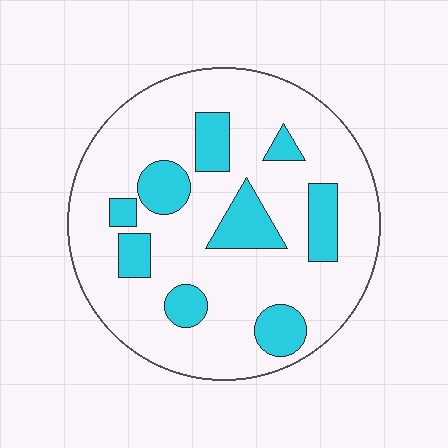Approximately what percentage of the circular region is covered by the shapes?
Approximately 20%.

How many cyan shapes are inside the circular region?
9.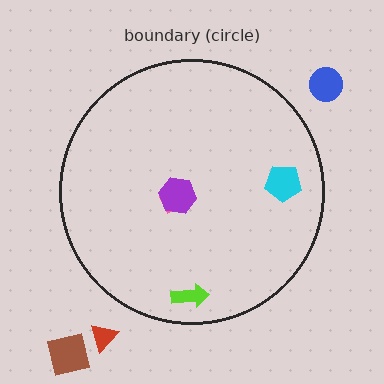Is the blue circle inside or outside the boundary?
Outside.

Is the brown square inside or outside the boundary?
Outside.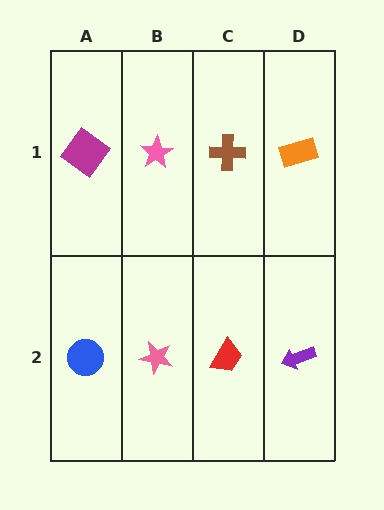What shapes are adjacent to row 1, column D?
A purple arrow (row 2, column D), a brown cross (row 1, column C).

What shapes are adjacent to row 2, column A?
A magenta diamond (row 1, column A), a pink star (row 2, column B).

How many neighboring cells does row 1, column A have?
2.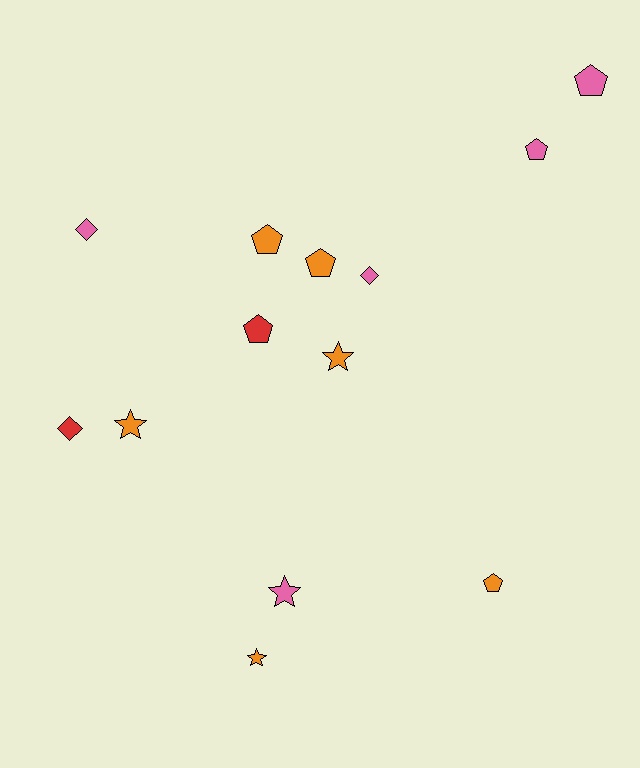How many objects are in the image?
There are 13 objects.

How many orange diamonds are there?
There are no orange diamonds.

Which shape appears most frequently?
Pentagon, with 6 objects.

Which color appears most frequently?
Orange, with 6 objects.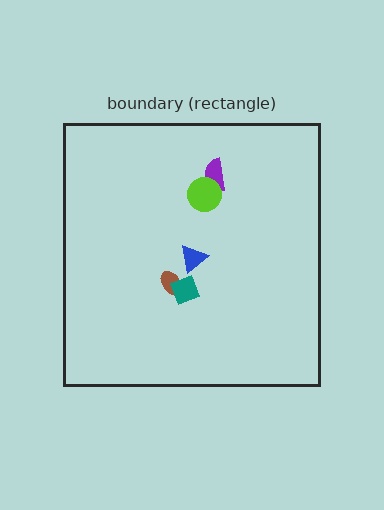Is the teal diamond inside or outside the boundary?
Inside.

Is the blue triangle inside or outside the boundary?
Inside.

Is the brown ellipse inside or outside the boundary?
Inside.